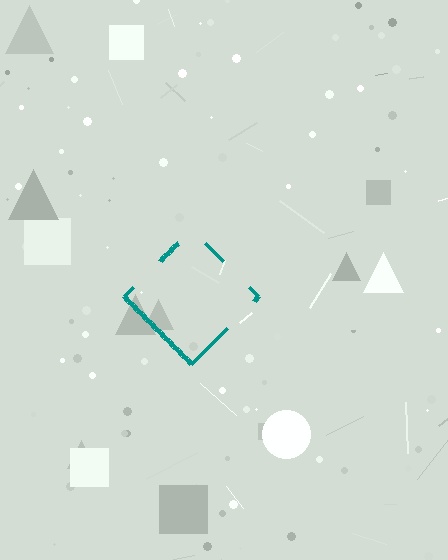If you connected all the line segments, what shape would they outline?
They would outline a diamond.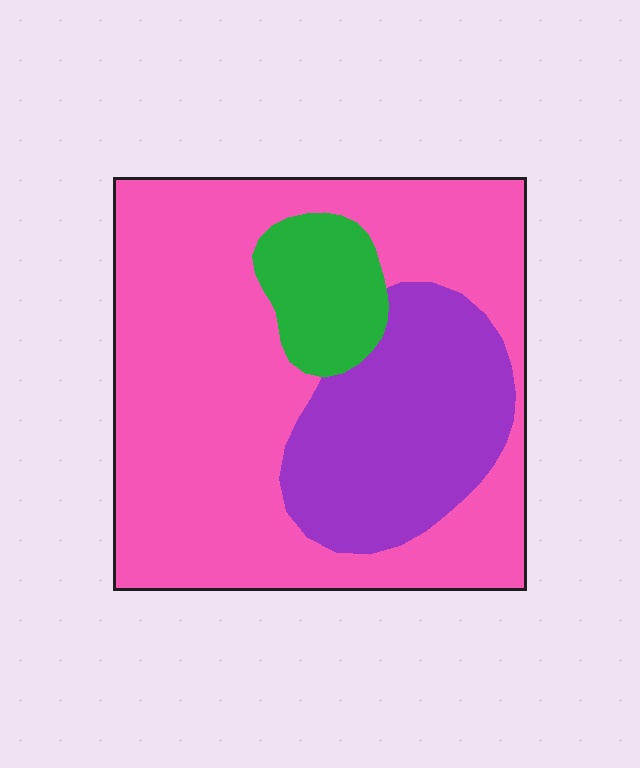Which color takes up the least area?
Green, at roughly 10%.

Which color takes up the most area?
Pink, at roughly 65%.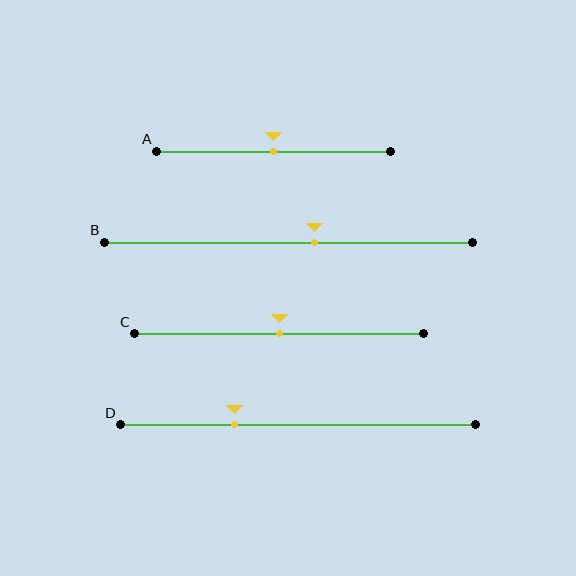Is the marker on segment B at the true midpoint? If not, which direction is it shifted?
No, the marker on segment B is shifted to the right by about 7% of the segment length.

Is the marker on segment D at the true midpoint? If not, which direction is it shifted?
No, the marker on segment D is shifted to the left by about 18% of the segment length.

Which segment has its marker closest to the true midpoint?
Segment A has its marker closest to the true midpoint.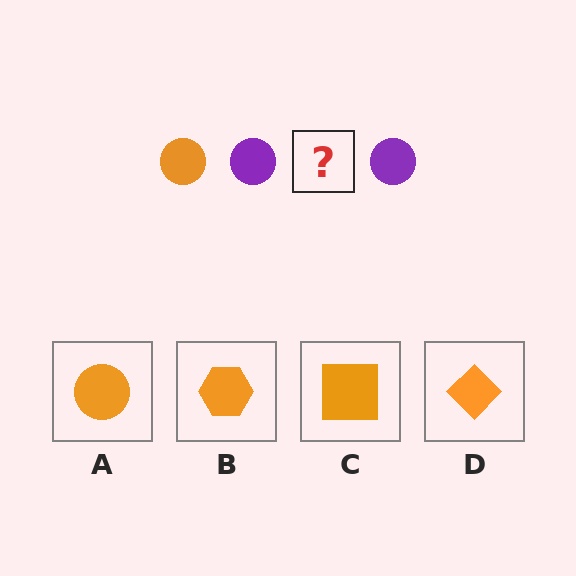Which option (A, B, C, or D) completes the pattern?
A.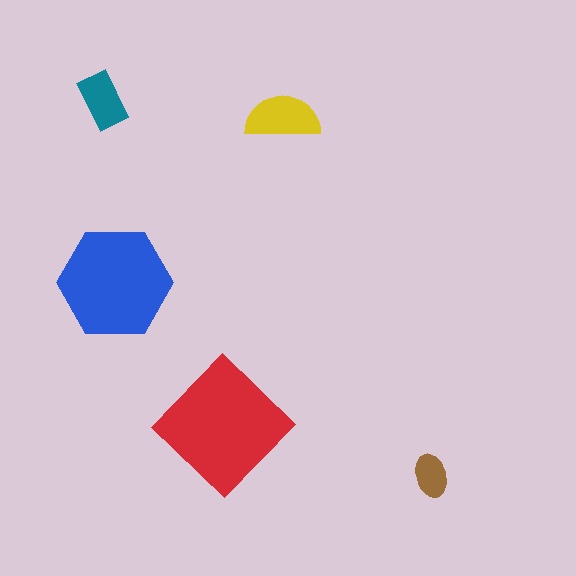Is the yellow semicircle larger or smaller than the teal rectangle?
Larger.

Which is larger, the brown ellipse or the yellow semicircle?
The yellow semicircle.